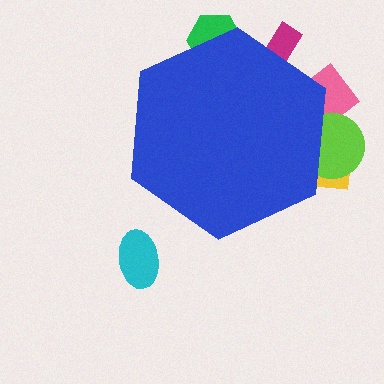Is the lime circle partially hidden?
Yes, the lime circle is partially hidden behind the blue hexagon.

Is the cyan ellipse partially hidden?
No, the cyan ellipse is fully visible.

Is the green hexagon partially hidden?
Yes, the green hexagon is partially hidden behind the blue hexagon.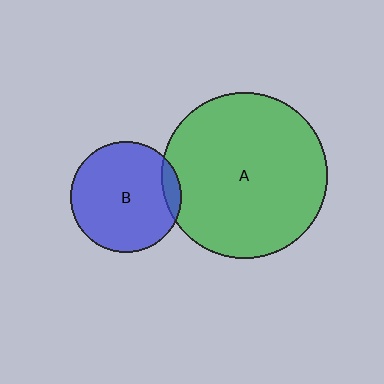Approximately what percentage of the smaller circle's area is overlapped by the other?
Approximately 10%.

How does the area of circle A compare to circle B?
Approximately 2.3 times.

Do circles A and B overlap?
Yes.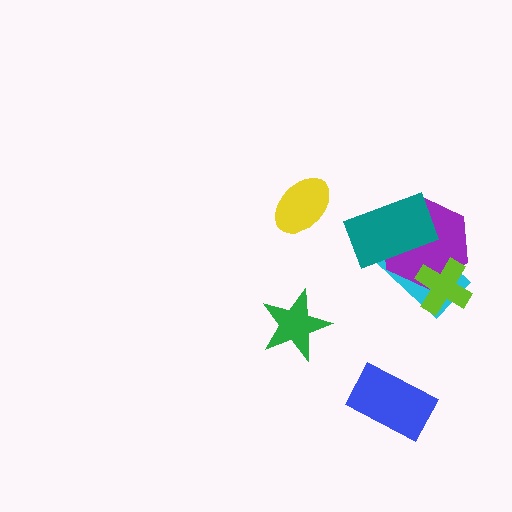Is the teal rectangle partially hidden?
No, no other shape covers it.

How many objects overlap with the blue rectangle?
0 objects overlap with the blue rectangle.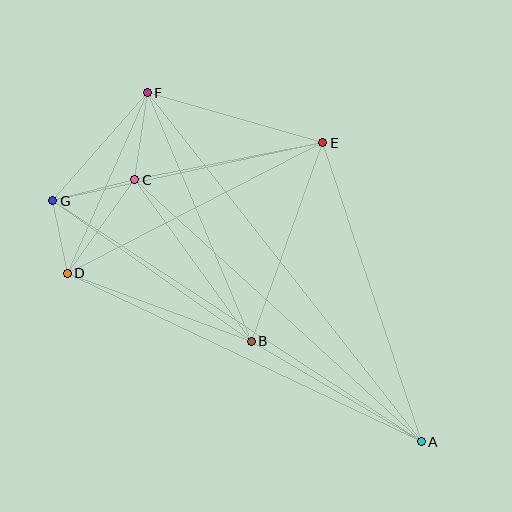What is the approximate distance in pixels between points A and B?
The distance between A and B is approximately 197 pixels.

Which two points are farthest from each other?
Points A and F are farthest from each other.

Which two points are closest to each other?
Points D and G are closest to each other.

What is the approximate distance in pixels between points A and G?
The distance between A and G is approximately 440 pixels.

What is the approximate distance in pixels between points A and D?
The distance between A and D is approximately 392 pixels.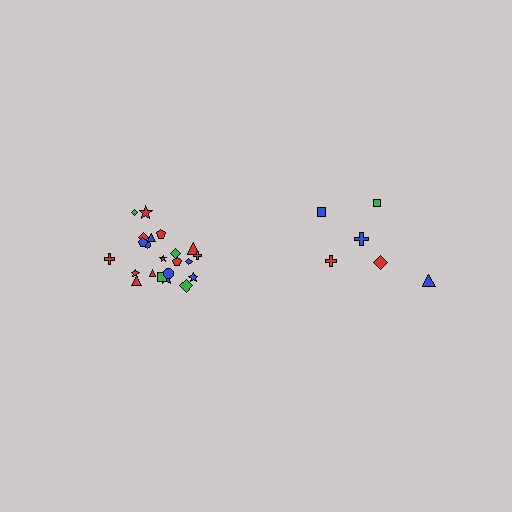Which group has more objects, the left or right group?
The left group.